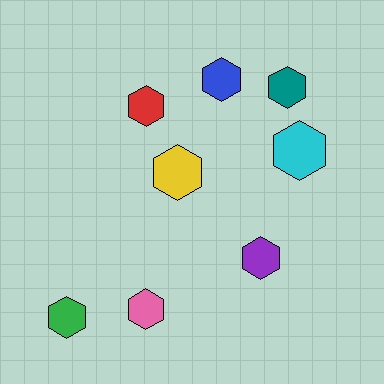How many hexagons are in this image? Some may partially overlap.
There are 8 hexagons.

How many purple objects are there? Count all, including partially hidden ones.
There is 1 purple object.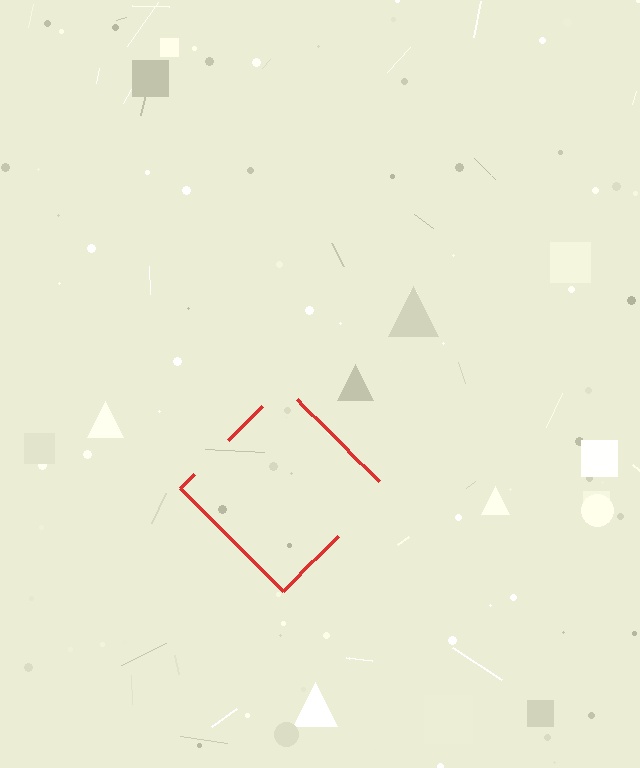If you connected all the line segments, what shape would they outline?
They would outline a diamond.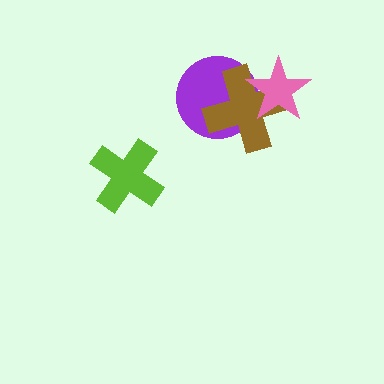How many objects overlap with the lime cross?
0 objects overlap with the lime cross.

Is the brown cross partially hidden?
Yes, it is partially covered by another shape.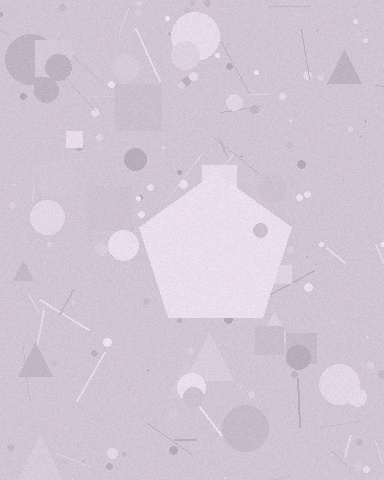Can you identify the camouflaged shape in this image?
The camouflaged shape is a pentagon.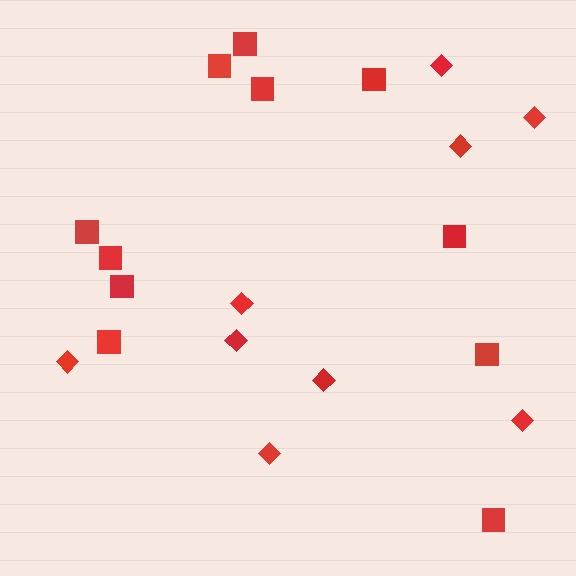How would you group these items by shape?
There are 2 groups: one group of squares (11) and one group of diamonds (9).